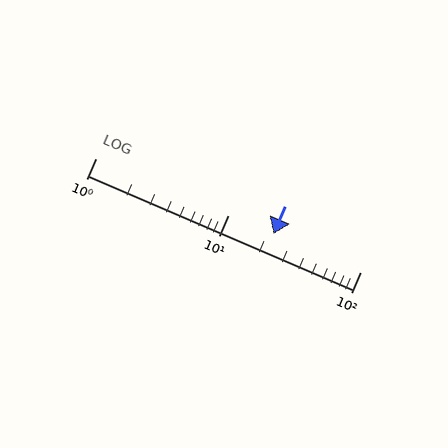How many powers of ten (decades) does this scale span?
The scale spans 2 decades, from 1 to 100.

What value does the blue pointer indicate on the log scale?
The pointer indicates approximately 22.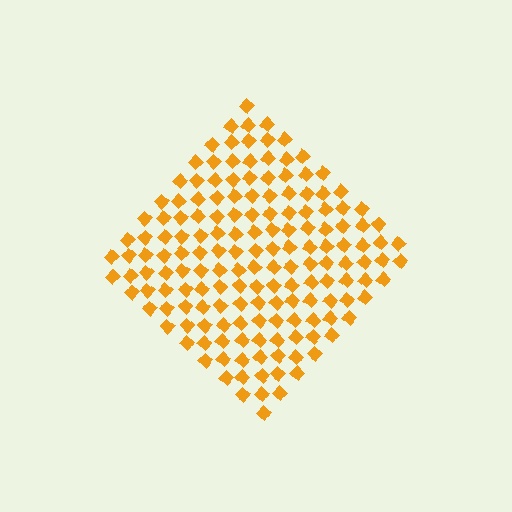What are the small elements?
The small elements are diamonds.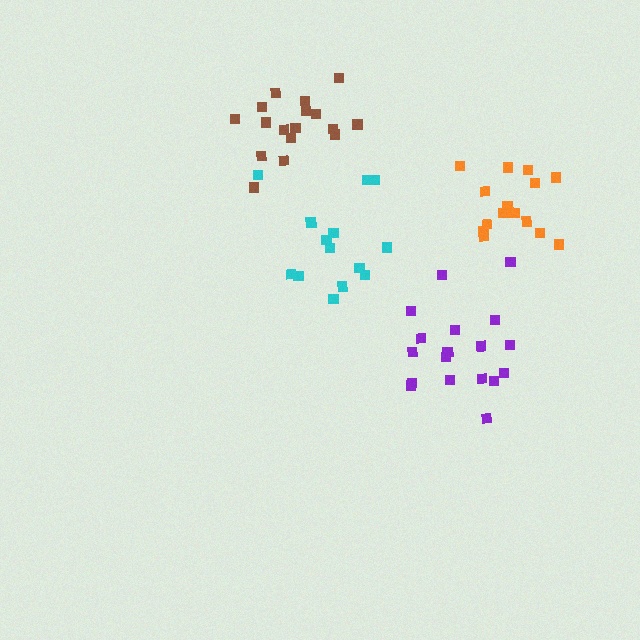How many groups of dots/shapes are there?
There are 4 groups.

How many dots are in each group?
Group 1: 16 dots, Group 2: 14 dots, Group 3: 17 dots, Group 4: 18 dots (65 total).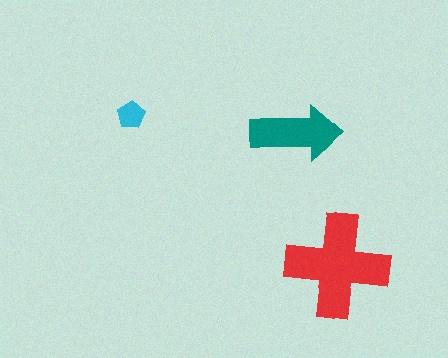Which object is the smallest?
The cyan pentagon.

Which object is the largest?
The red cross.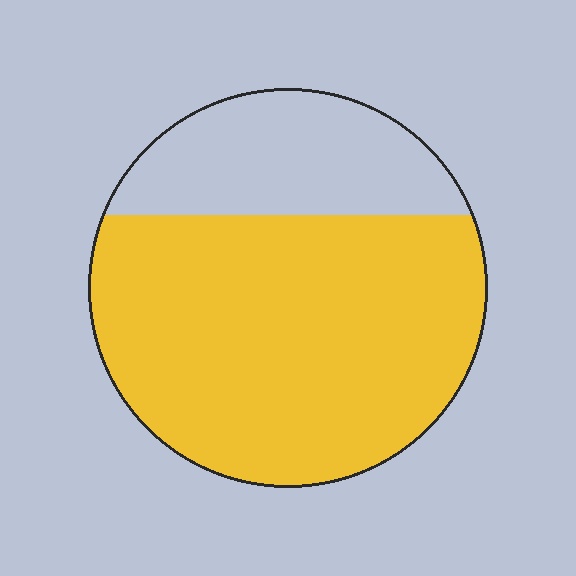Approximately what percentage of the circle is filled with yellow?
Approximately 75%.